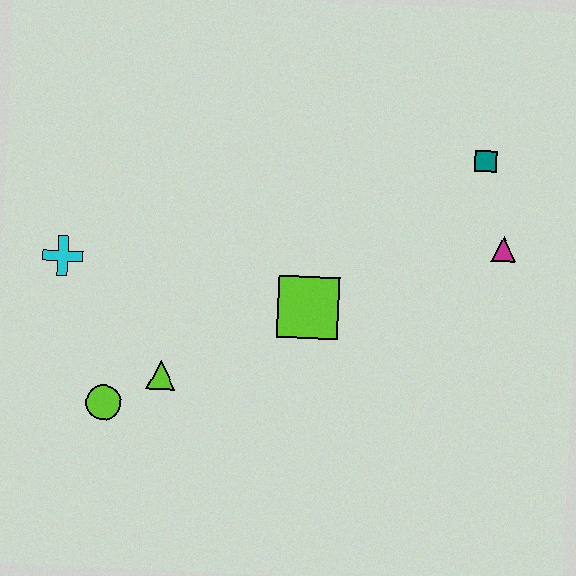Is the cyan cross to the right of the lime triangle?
No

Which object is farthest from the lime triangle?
The teal square is farthest from the lime triangle.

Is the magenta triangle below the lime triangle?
No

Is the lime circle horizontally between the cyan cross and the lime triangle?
Yes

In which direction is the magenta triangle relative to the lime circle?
The magenta triangle is to the right of the lime circle.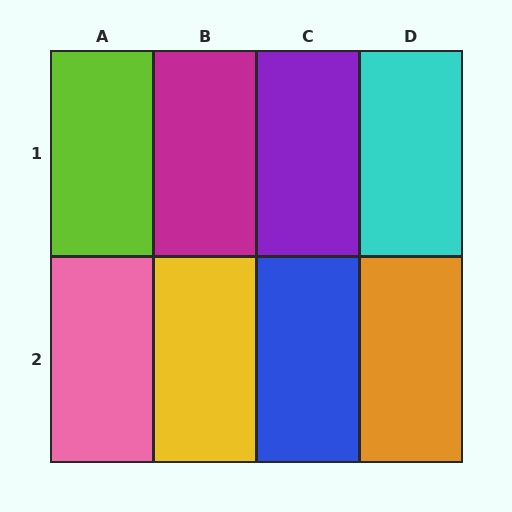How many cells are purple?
1 cell is purple.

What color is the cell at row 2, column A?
Pink.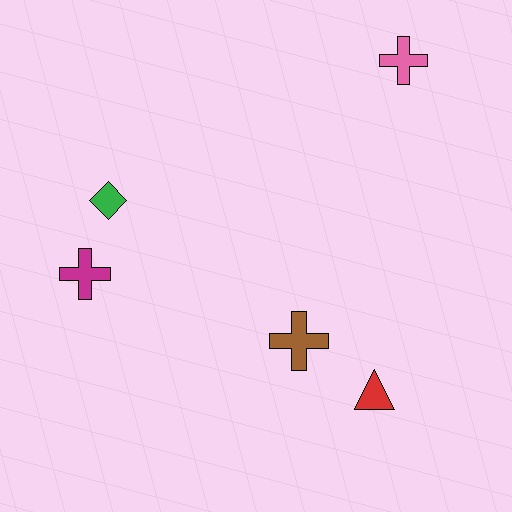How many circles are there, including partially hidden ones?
There are no circles.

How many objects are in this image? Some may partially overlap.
There are 5 objects.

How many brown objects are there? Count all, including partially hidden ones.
There is 1 brown object.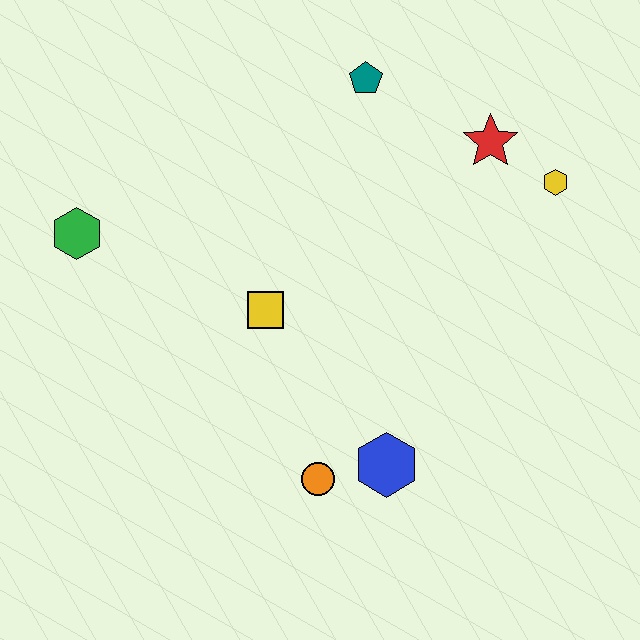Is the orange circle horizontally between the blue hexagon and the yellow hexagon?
No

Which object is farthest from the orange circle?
The teal pentagon is farthest from the orange circle.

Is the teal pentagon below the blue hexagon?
No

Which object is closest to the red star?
The yellow hexagon is closest to the red star.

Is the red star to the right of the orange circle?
Yes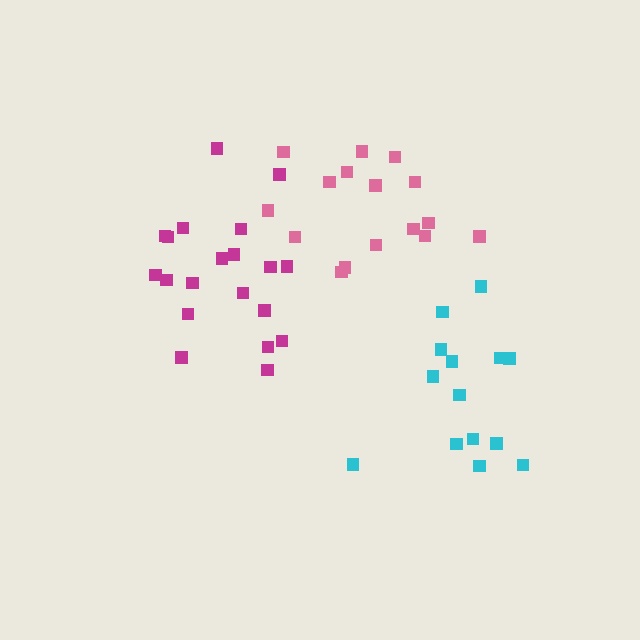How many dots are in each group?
Group 1: 20 dots, Group 2: 16 dots, Group 3: 14 dots (50 total).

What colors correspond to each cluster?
The clusters are colored: magenta, pink, cyan.